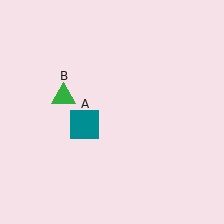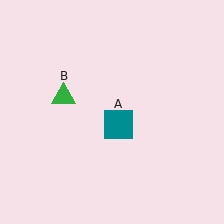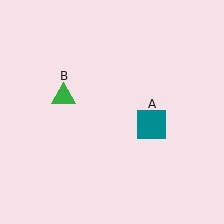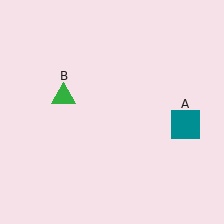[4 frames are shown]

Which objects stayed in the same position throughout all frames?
Green triangle (object B) remained stationary.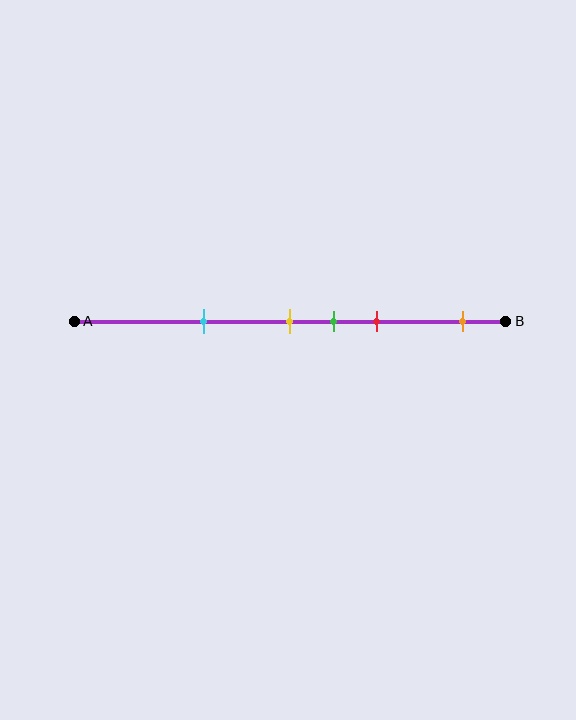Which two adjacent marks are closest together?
The yellow and green marks are the closest adjacent pair.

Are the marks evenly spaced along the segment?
No, the marks are not evenly spaced.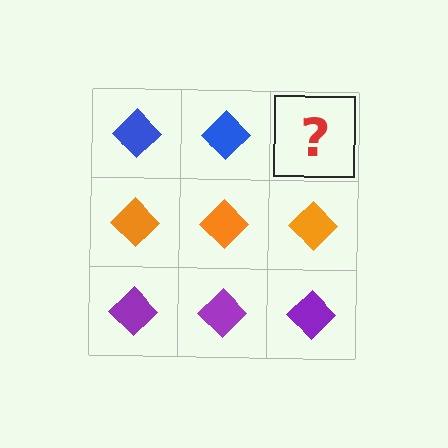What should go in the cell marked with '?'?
The missing cell should contain a blue diamond.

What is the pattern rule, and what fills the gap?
The rule is that each row has a consistent color. The gap should be filled with a blue diamond.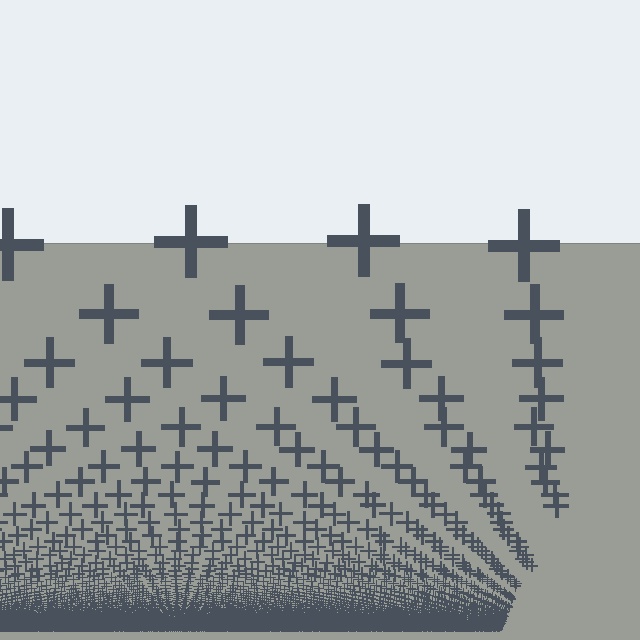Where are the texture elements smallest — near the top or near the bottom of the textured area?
Near the bottom.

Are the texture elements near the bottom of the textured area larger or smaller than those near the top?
Smaller. The gradient is inverted — elements near the bottom are smaller and denser.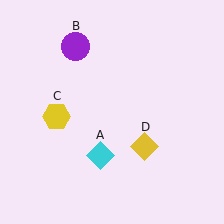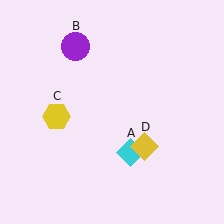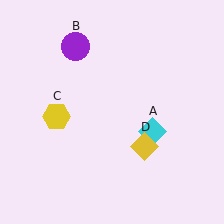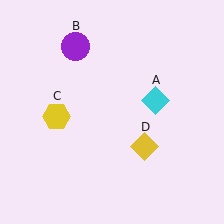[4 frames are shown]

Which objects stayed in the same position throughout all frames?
Purple circle (object B) and yellow hexagon (object C) and yellow diamond (object D) remained stationary.